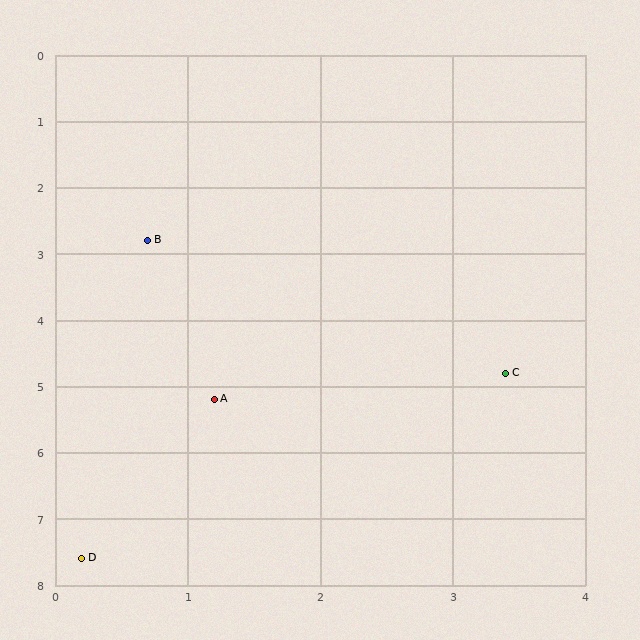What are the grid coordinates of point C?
Point C is at approximately (3.4, 4.8).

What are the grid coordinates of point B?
Point B is at approximately (0.7, 2.8).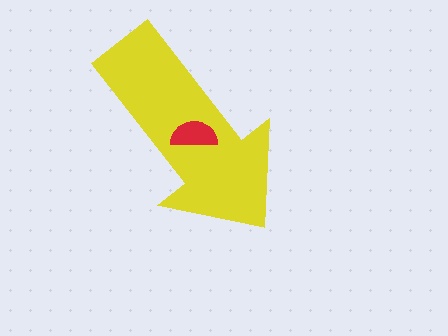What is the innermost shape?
The red semicircle.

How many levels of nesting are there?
2.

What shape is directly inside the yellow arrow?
The red semicircle.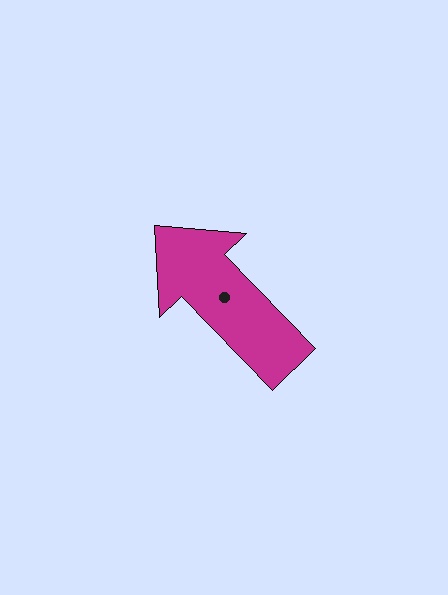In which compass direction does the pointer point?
Northwest.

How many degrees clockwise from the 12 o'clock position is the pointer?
Approximately 316 degrees.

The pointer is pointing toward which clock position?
Roughly 11 o'clock.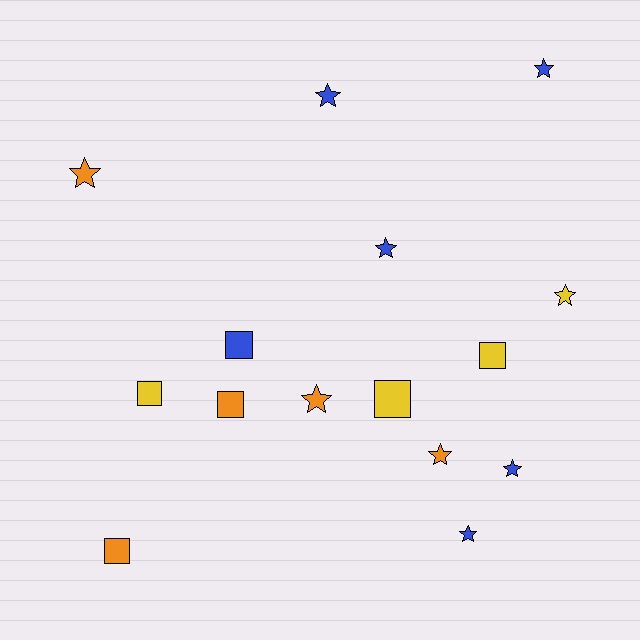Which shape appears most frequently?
Star, with 9 objects.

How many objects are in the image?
There are 15 objects.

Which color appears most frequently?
Blue, with 6 objects.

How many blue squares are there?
There is 1 blue square.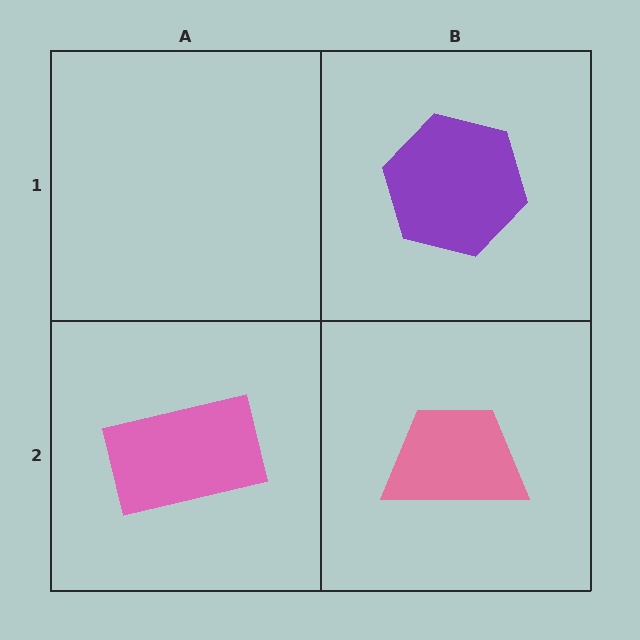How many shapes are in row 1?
1 shape.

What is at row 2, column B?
A pink trapezoid.